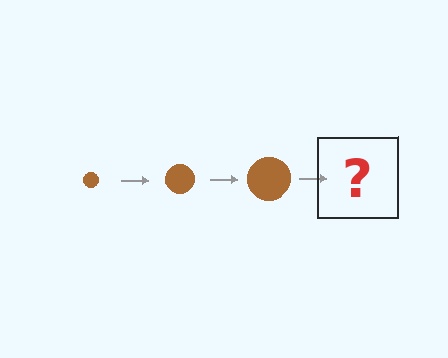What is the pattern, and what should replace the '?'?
The pattern is that the circle gets progressively larger each step. The '?' should be a brown circle, larger than the previous one.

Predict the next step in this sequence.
The next step is a brown circle, larger than the previous one.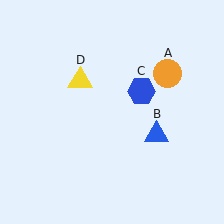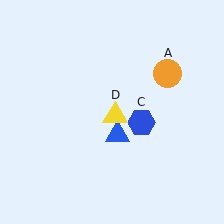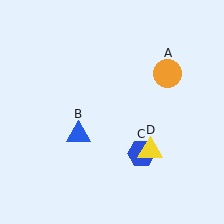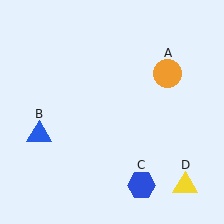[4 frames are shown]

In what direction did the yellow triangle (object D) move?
The yellow triangle (object D) moved down and to the right.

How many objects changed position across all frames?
3 objects changed position: blue triangle (object B), blue hexagon (object C), yellow triangle (object D).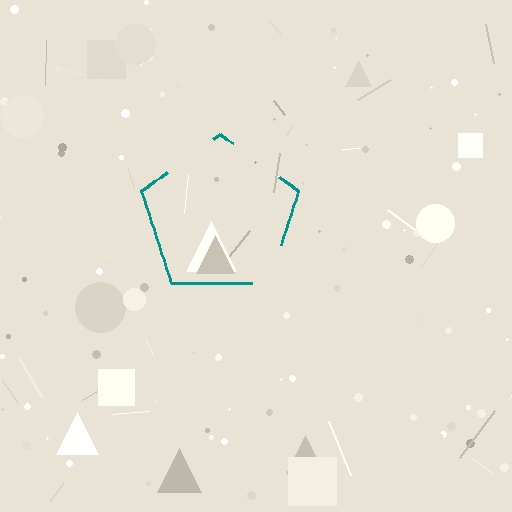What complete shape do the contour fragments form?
The contour fragments form a pentagon.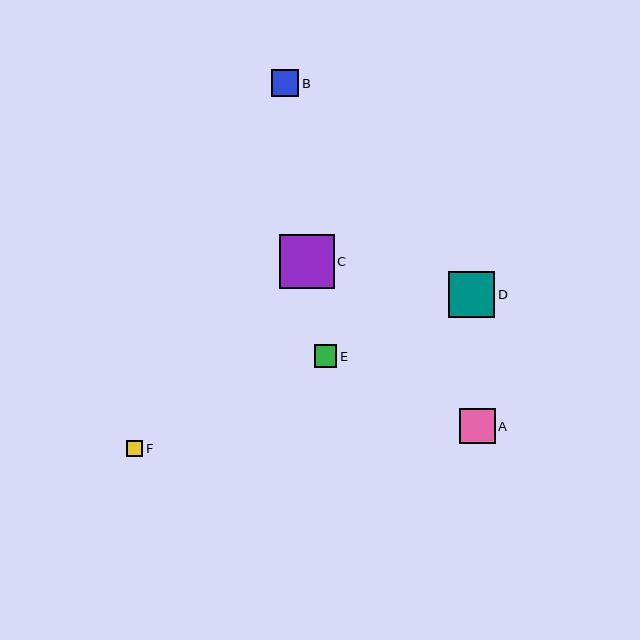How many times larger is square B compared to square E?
Square B is approximately 1.2 times the size of square E.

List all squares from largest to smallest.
From largest to smallest: C, D, A, B, E, F.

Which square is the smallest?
Square F is the smallest with a size of approximately 16 pixels.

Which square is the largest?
Square C is the largest with a size of approximately 55 pixels.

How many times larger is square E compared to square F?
Square E is approximately 1.4 times the size of square F.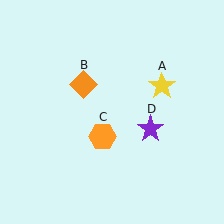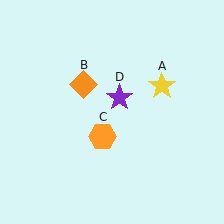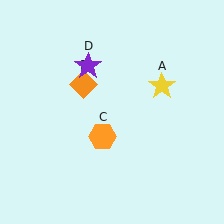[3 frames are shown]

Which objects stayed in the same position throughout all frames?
Yellow star (object A) and orange diamond (object B) and orange hexagon (object C) remained stationary.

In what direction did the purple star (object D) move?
The purple star (object D) moved up and to the left.